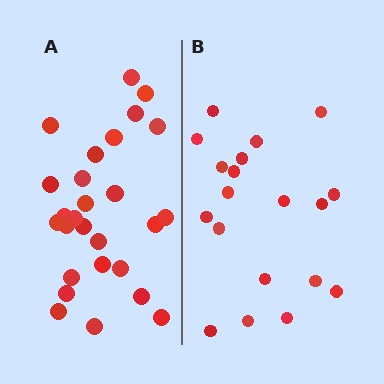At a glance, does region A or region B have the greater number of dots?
Region A (the left region) has more dots.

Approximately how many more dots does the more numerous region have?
Region A has roughly 8 or so more dots than region B.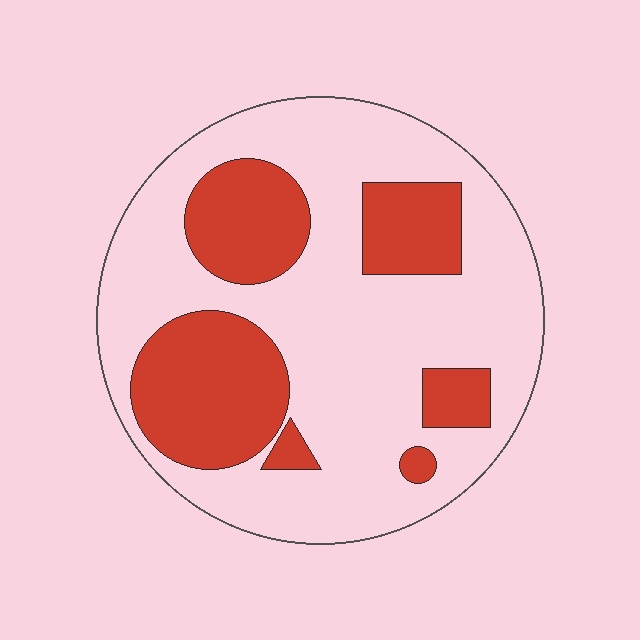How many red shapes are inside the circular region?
6.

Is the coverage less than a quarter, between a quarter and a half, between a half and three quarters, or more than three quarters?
Between a quarter and a half.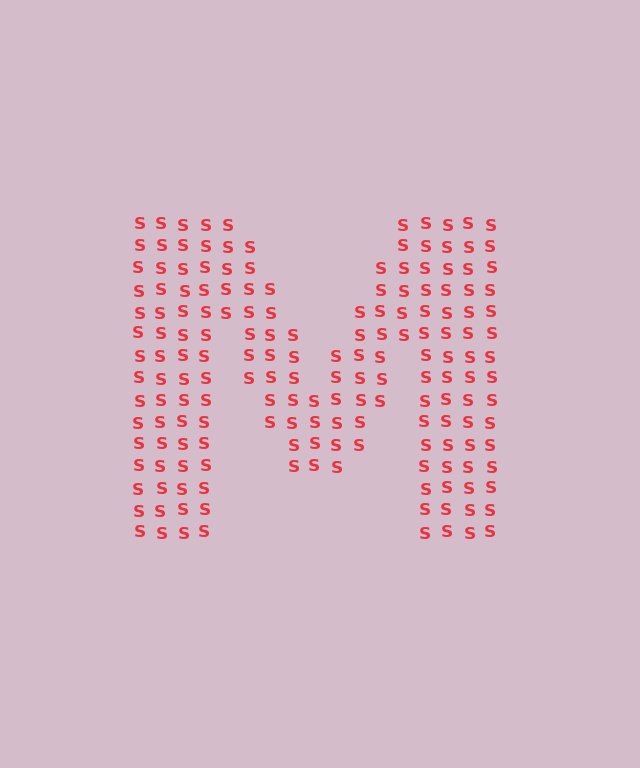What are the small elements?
The small elements are letter S's.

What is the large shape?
The large shape is the letter M.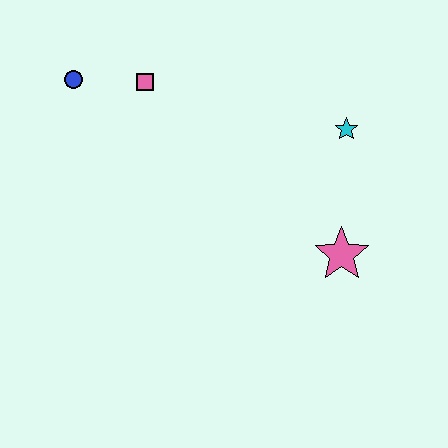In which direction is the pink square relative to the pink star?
The pink square is to the left of the pink star.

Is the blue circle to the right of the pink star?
No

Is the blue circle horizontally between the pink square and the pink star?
No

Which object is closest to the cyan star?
The pink star is closest to the cyan star.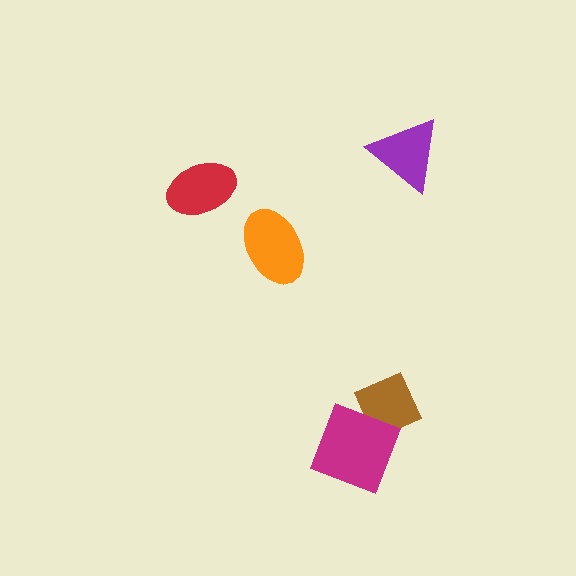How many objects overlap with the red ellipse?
0 objects overlap with the red ellipse.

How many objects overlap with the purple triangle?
0 objects overlap with the purple triangle.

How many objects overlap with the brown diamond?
1 object overlaps with the brown diamond.